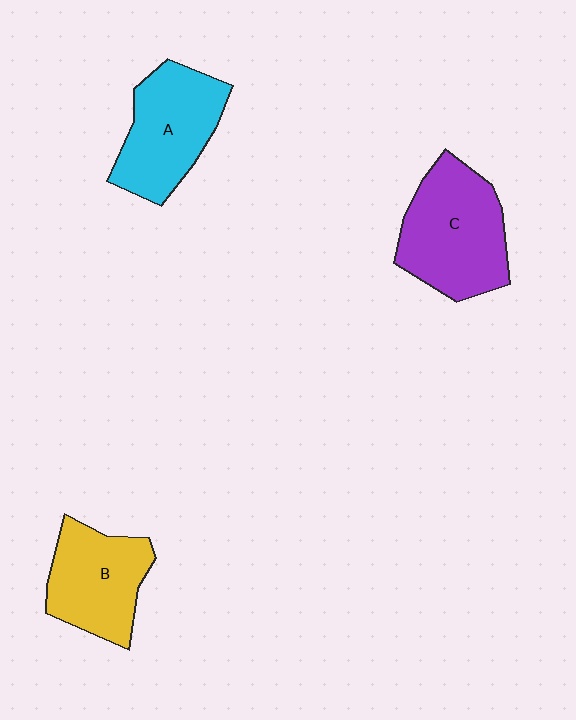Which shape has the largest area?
Shape C (purple).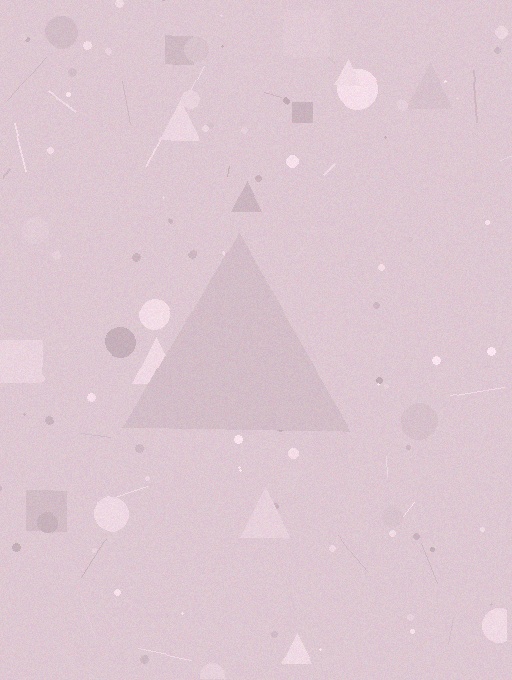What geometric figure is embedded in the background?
A triangle is embedded in the background.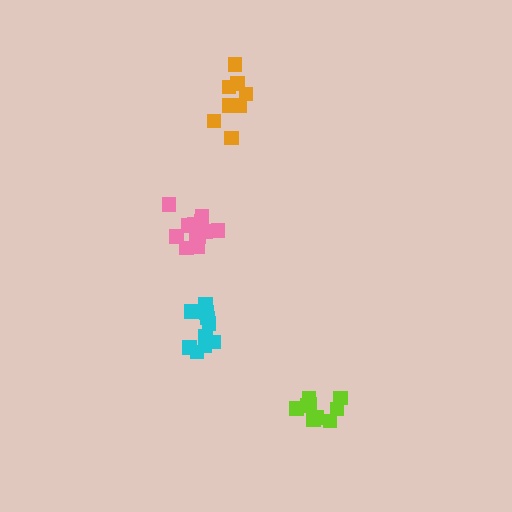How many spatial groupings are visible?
There are 4 spatial groupings.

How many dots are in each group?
Group 1: 10 dots, Group 2: 8 dots, Group 3: 9 dots, Group 4: 13 dots (40 total).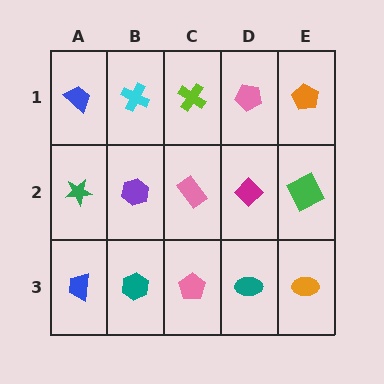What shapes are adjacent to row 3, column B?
A purple hexagon (row 2, column B), a blue trapezoid (row 3, column A), a pink pentagon (row 3, column C).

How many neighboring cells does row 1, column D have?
3.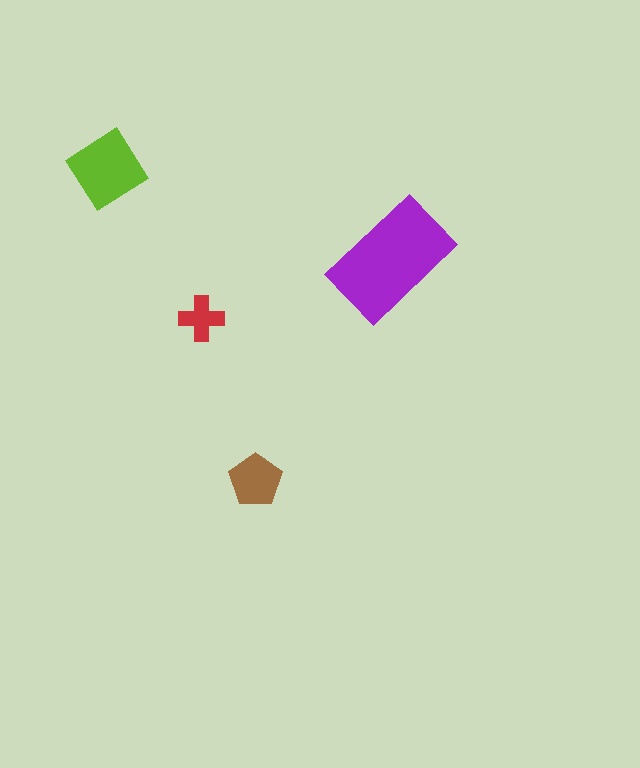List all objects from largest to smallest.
The purple rectangle, the lime diamond, the brown pentagon, the red cross.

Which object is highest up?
The lime diamond is topmost.